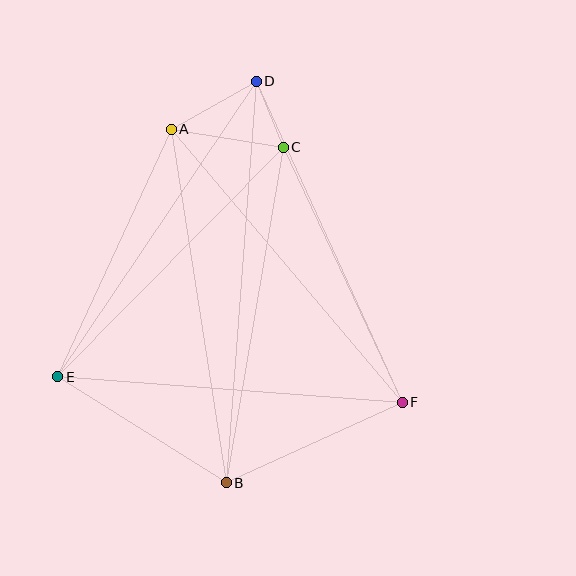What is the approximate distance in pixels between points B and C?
The distance between B and C is approximately 340 pixels.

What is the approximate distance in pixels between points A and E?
The distance between A and E is approximately 272 pixels.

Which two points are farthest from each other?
Points B and D are farthest from each other.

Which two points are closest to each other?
Points C and D are closest to each other.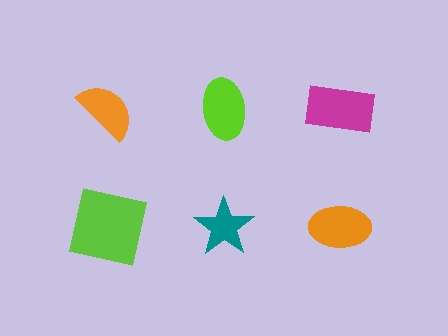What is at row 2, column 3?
An orange ellipse.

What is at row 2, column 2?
A teal star.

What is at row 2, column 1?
A lime square.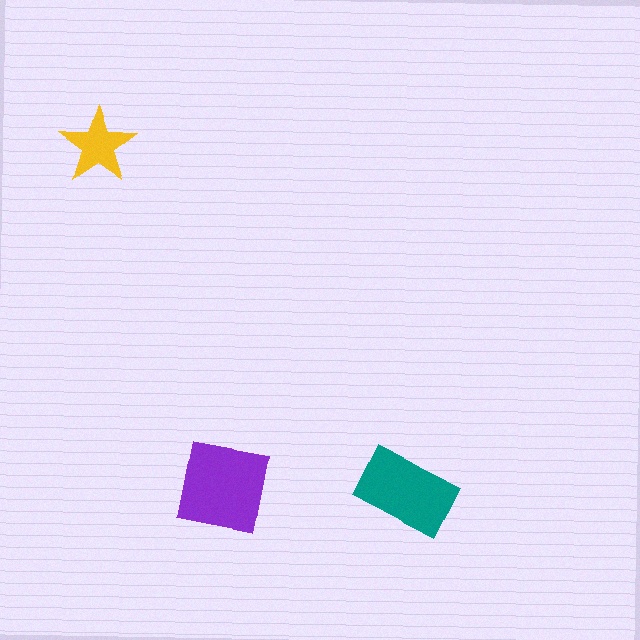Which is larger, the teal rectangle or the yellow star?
The teal rectangle.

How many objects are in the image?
There are 3 objects in the image.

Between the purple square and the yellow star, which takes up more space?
The purple square.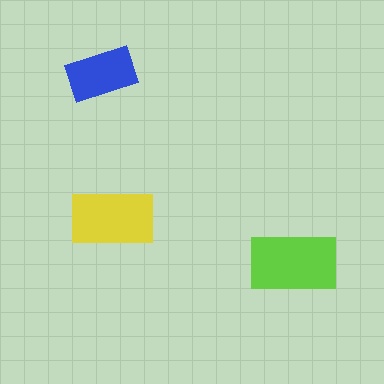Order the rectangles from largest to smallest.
the lime one, the yellow one, the blue one.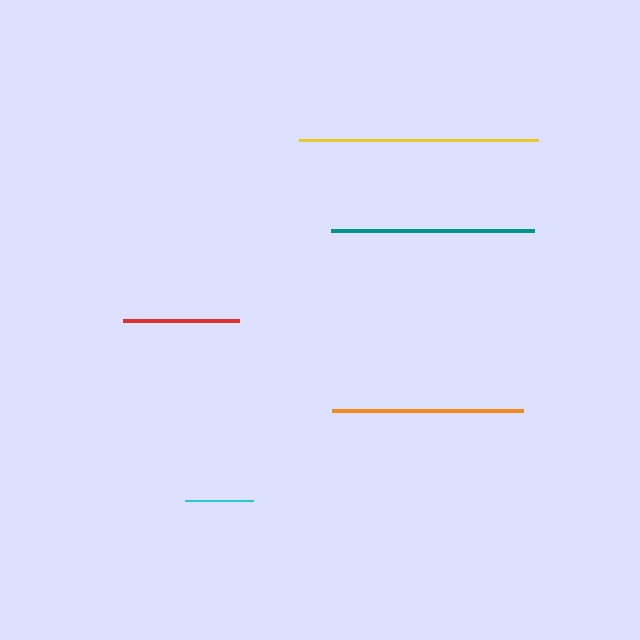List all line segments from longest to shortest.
From longest to shortest: yellow, teal, orange, red, cyan.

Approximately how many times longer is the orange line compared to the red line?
The orange line is approximately 1.6 times the length of the red line.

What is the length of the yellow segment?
The yellow segment is approximately 239 pixels long.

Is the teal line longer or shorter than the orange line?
The teal line is longer than the orange line.